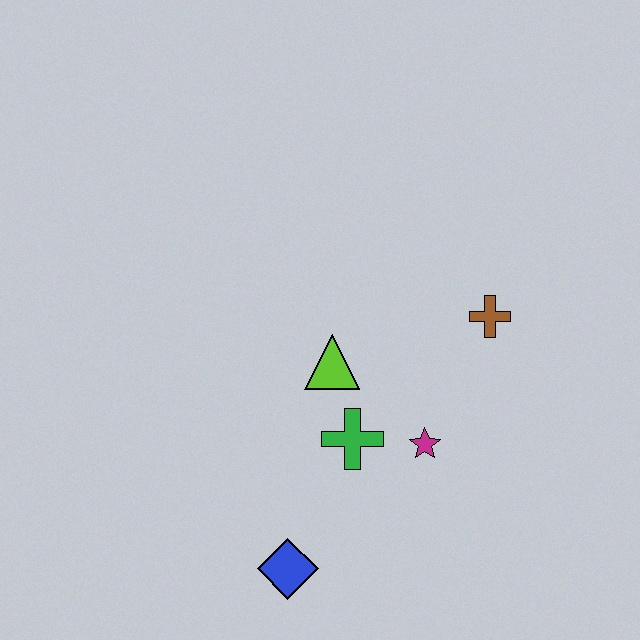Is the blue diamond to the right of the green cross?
No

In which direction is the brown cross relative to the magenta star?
The brown cross is above the magenta star.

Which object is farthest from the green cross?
The brown cross is farthest from the green cross.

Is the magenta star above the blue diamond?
Yes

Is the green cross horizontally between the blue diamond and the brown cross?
Yes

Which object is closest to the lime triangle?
The green cross is closest to the lime triangle.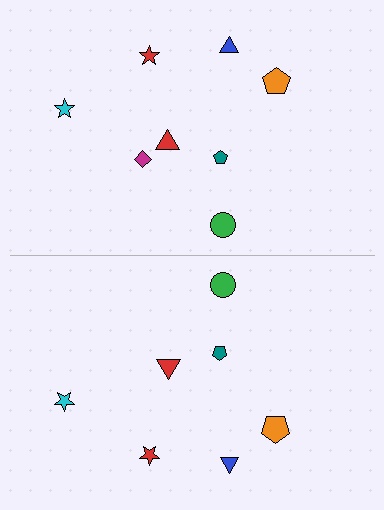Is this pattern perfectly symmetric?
No, the pattern is not perfectly symmetric. A magenta diamond is missing from the bottom side.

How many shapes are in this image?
There are 15 shapes in this image.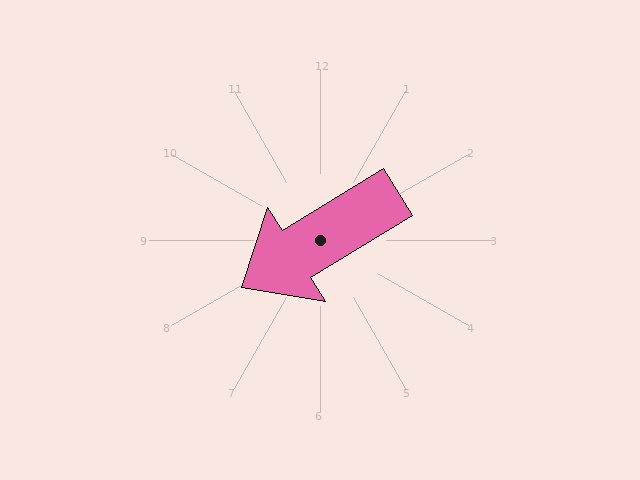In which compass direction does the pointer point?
Southwest.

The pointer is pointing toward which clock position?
Roughly 8 o'clock.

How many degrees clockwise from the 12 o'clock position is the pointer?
Approximately 239 degrees.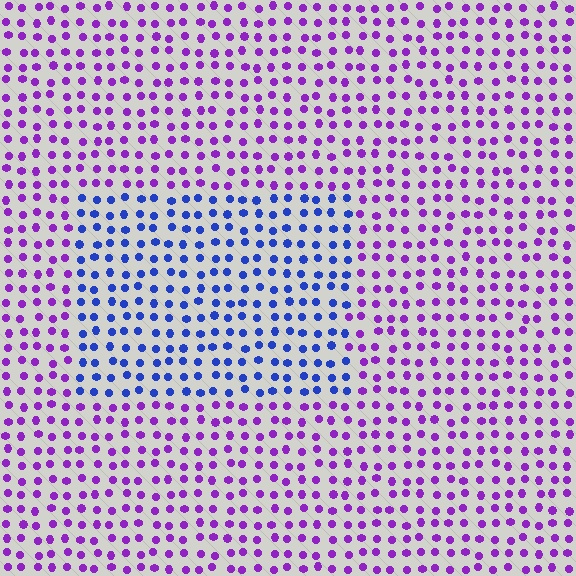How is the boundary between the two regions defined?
The boundary is defined purely by a slight shift in hue (about 52 degrees). Spacing, size, and orientation are identical on both sides.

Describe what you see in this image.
The image is filled with small purple elements in a uniform arrangement. A rectangle-shaped region is visible where the elements are tinted to a slightly different hue, forming a subtle color boundary.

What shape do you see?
I see a rectangle.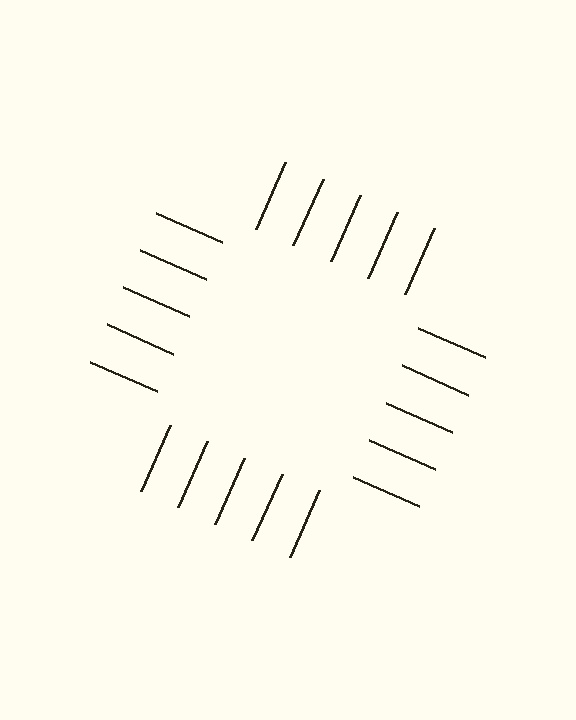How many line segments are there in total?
20 — 5 along each of the 4 edges.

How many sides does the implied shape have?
4 sides — the line-ends trace a square.